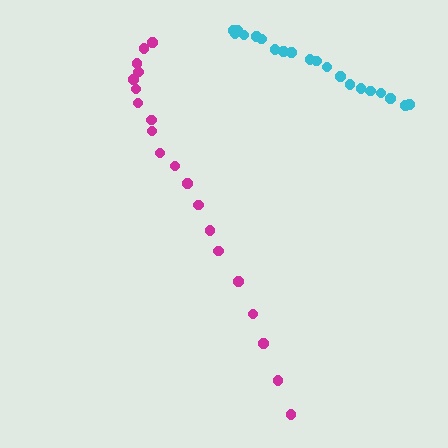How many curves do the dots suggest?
There are 2 distinct paths.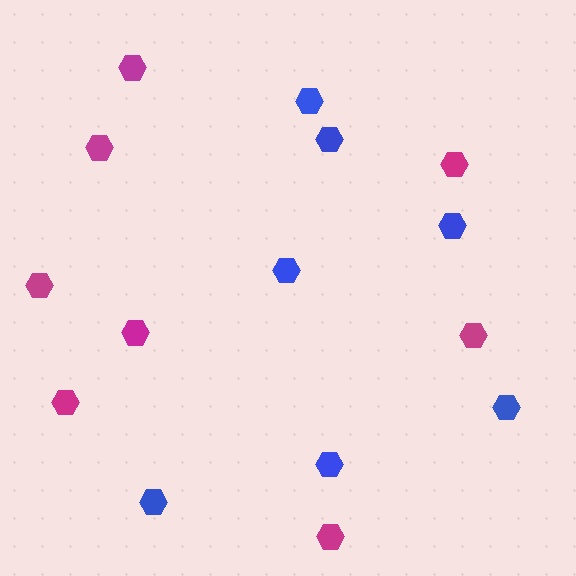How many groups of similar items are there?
There are 2 groups: one group of blue hexagons (7) and one group of magenta hexagons (8).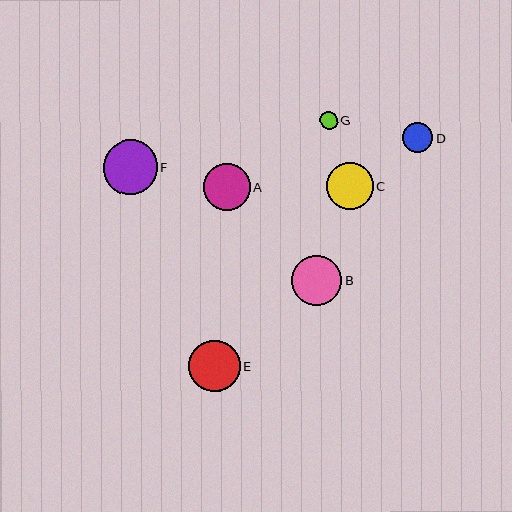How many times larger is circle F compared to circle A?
Circle F is approximately 1.2 times the size of circle A.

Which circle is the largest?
Circle F is the largest with a size of approximately 54 pixels.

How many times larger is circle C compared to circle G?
Circle C is approximately 2.7 times the size of circle G.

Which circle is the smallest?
Circle G is the smallest with a size of approximately 17 pixels.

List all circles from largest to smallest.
From largest to smallest: F, E, B, A, C, D, G.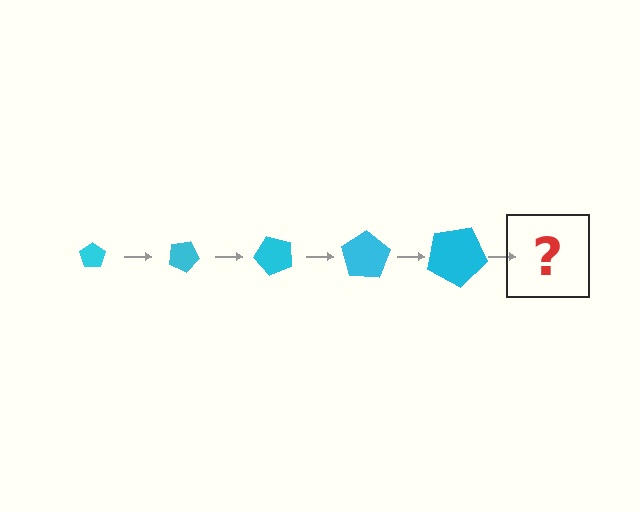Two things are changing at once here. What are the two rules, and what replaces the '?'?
The two rules are that the pentagon grows larger each step and it rotates 25 degrees each step. The '?' should be a pentagon, larger than the previous one and rotated 125 degrees from the start.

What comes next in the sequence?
The next element should be a pentagon, larger than the previous one and rotated 125 degrees from the start.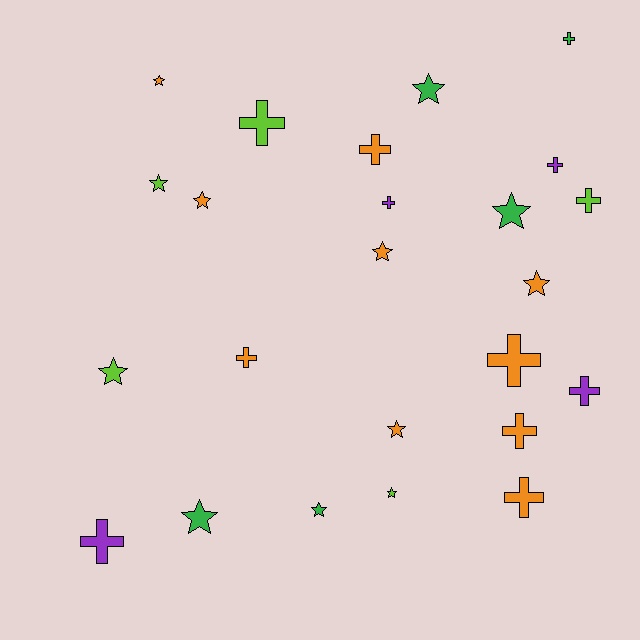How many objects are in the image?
There are 24 objects.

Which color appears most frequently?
Orange, with 10 objects.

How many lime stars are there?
There are 3 lime stars.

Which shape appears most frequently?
Cross, with 12 objects.